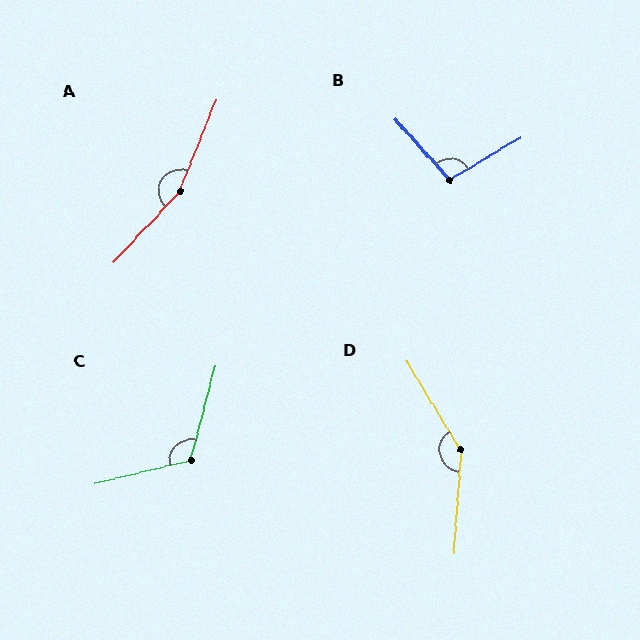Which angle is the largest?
A, at approximately 159 degrees.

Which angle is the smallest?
B, at approximately 101 degrees.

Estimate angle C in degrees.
Approximately 118 degrees.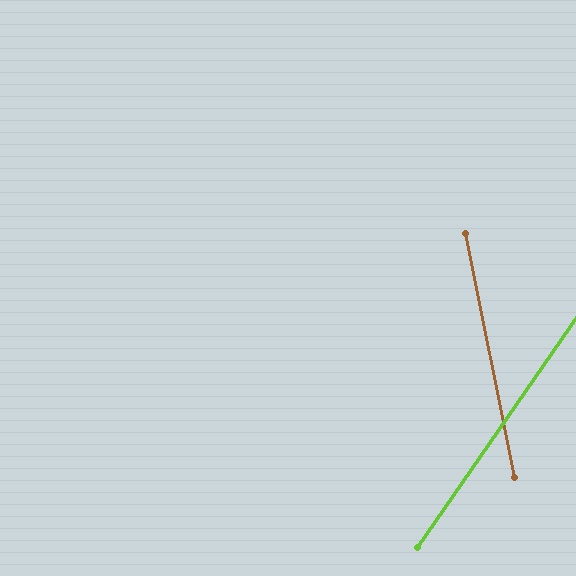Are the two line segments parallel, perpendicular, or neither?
Neither parallel nor perpendicular — they differ by about 46°.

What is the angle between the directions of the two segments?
Approximately 46 degrees.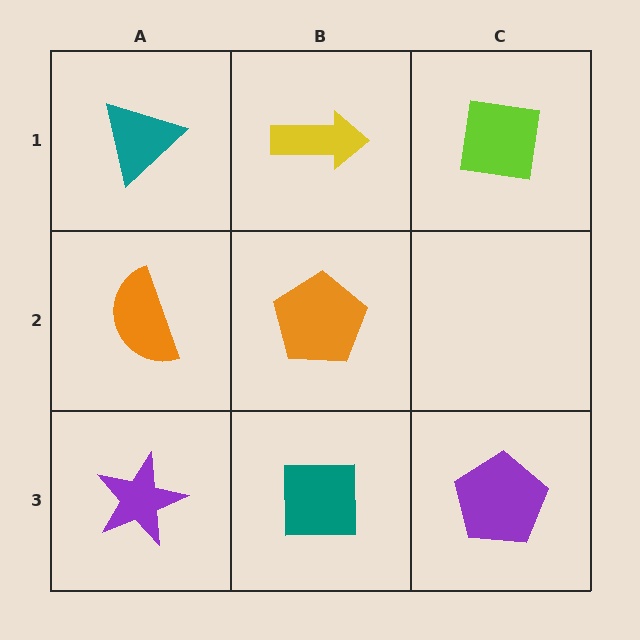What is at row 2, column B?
An orange pentagon.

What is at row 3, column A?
A purple star.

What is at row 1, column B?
A yellow arrow.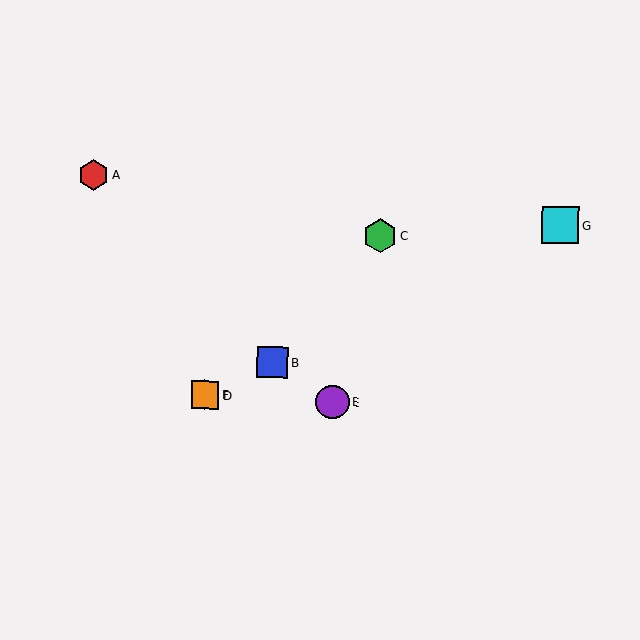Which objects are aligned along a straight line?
Objects B, D, F, G are aligned along a straight line.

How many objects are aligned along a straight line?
4 objects (B, D, F, G) are aligned along a straight line.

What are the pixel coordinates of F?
Object F is at (205, 395).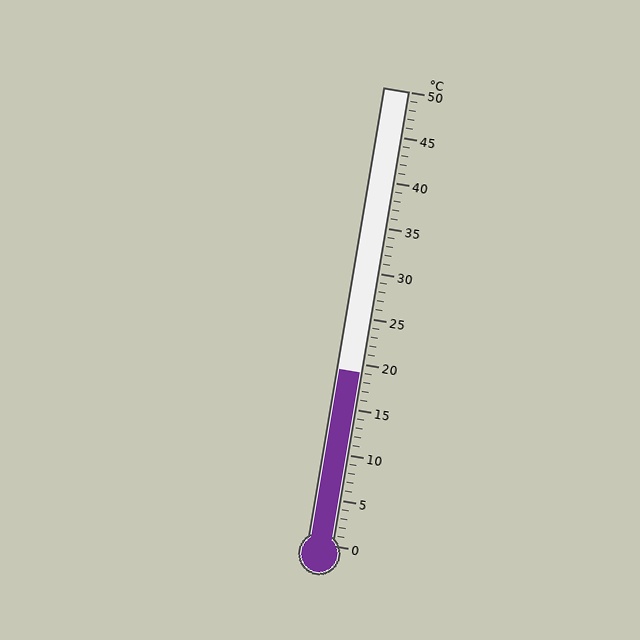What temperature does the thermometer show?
The thermometer shows approximately 19°C.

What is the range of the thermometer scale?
The thermometer scale ranges from 0°C to 50°C.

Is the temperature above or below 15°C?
The temperature is above 15°C.